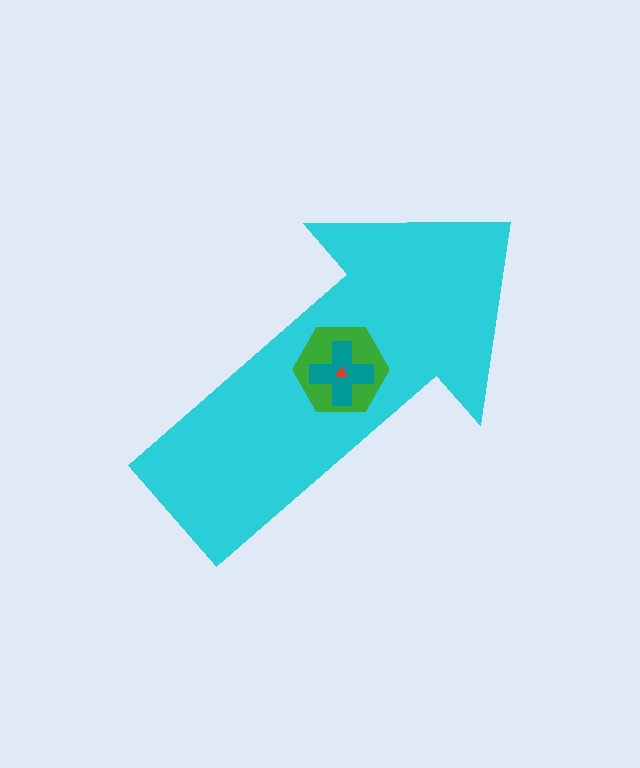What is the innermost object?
The red triangle.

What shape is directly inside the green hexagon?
The teal cross.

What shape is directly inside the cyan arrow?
The green hexagon.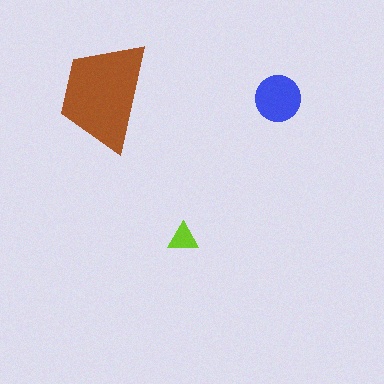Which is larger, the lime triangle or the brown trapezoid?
The brown trapezoid.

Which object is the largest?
The brown trapezoid.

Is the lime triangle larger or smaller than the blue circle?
Smaller.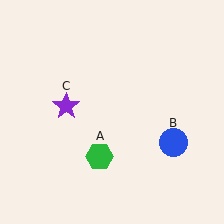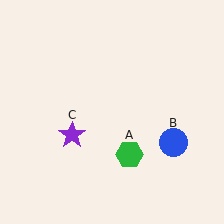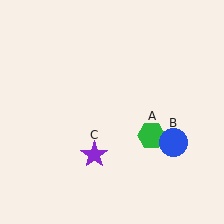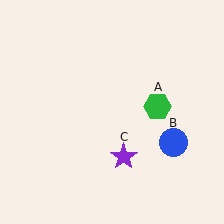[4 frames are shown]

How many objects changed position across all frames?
2 objects changed position: green hexagon (object A), purple star (object C).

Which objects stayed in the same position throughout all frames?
Blue circle (object B) remained stationary.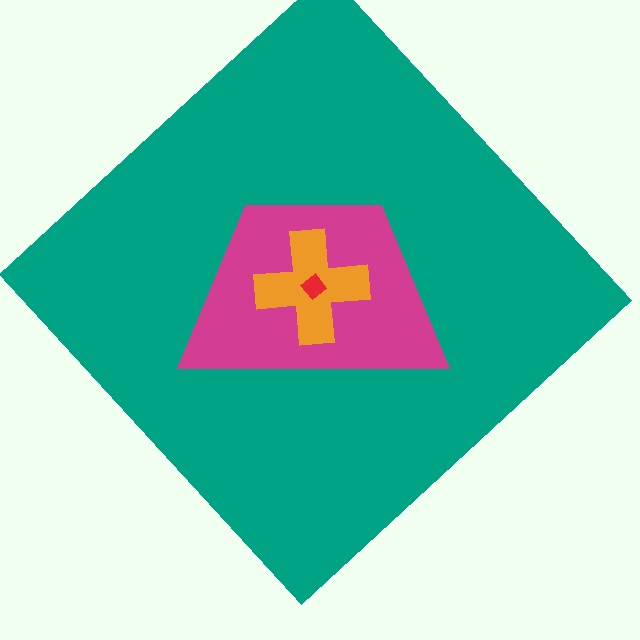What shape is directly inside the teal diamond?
The magenta trapezoid.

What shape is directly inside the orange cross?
The red diamond.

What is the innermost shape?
The red diamond.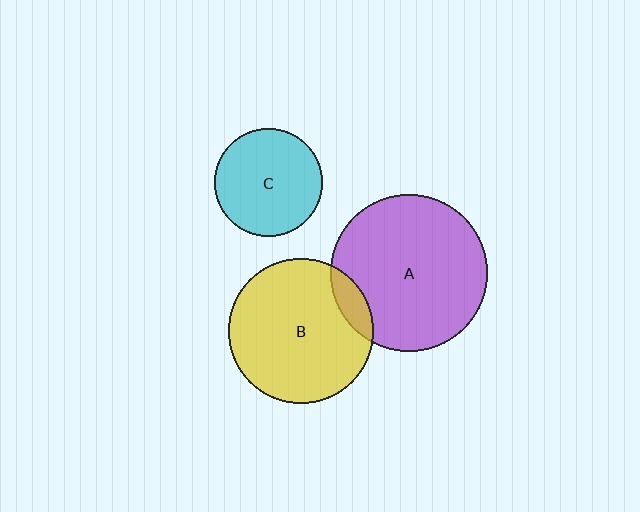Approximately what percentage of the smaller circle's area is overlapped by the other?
Approximately 10%.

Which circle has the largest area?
Circle A (purple).